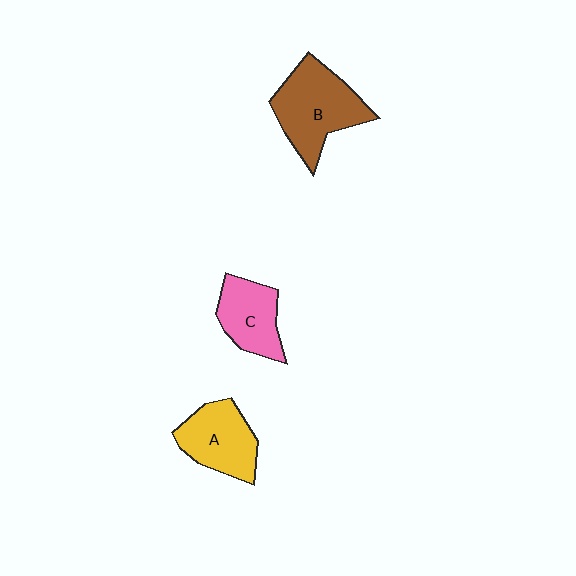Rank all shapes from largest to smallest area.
From largest to smallest: B (brown), A (yellow), C (pink).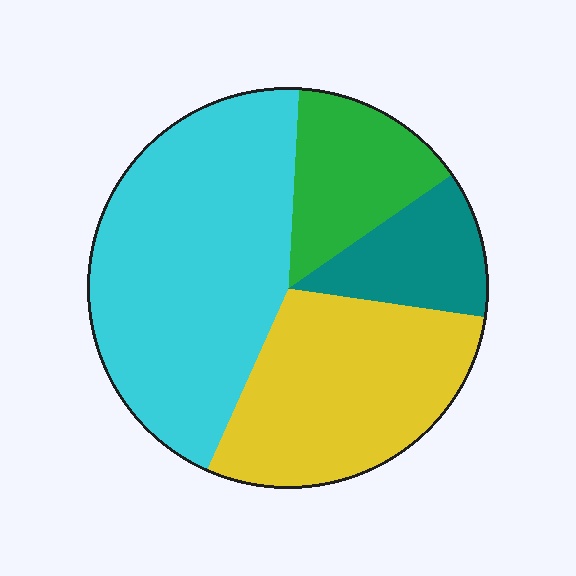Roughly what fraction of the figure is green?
Green covers 14% of the figure.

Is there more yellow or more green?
Yellow.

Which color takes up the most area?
Cyan, at roughly 45%.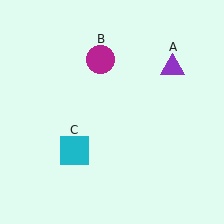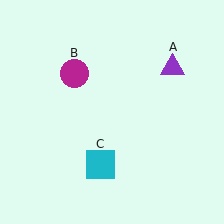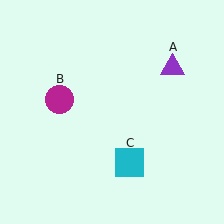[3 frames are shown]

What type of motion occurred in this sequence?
The magenta circle (object B), cyan square (object C) rotated counterclockwise around the center of the scene.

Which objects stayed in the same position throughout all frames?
Purple triangle (object A) remained stationary.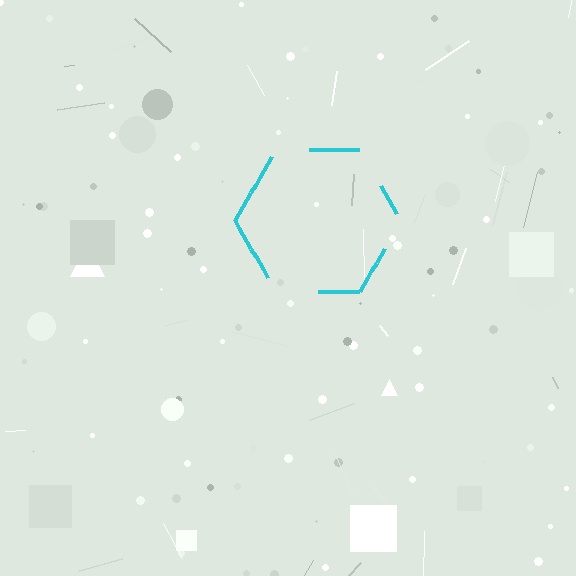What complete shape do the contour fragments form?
The contour fragments form a hexagon.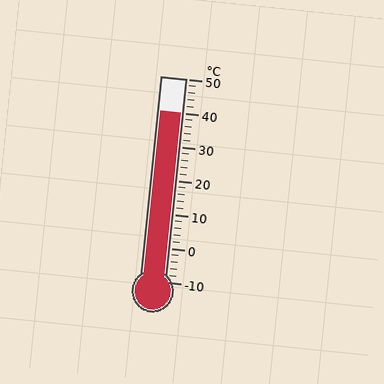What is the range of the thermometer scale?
The thermometer scale ranges from -10°C to 50°C.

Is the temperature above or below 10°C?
The temperature is above 10°C.